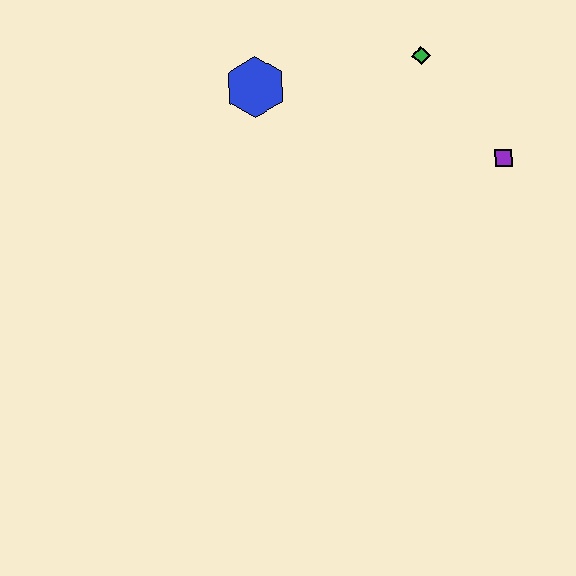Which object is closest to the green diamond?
The purple square is closest to the green diamond.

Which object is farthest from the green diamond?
The blue hexagon is farthest from the green diamond.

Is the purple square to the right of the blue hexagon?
Yes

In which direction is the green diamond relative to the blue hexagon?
The green diamond is to the right of the blue hexagon.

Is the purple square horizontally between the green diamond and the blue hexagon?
No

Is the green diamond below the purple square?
No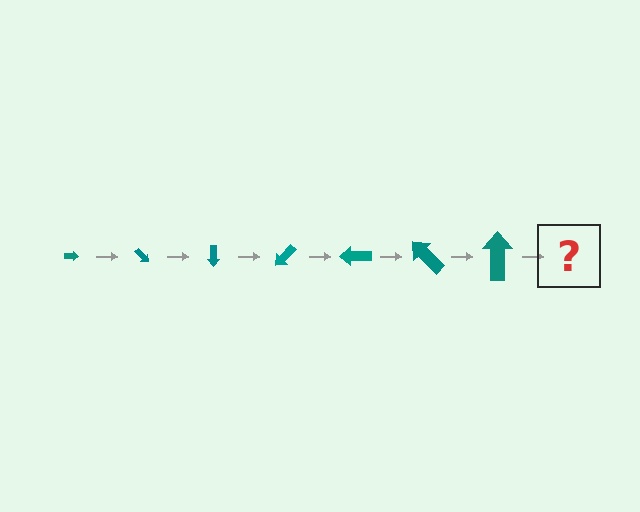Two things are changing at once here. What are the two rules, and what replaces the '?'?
The two rules are that the arrow grows larger each step and it rotates 45 degrees each step. The '?' should be an arrow, larger than the previous one and rotated 315 degrees from the start.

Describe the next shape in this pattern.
It should be an arrow, larger than the previous one and rotated 315 degrees from the start.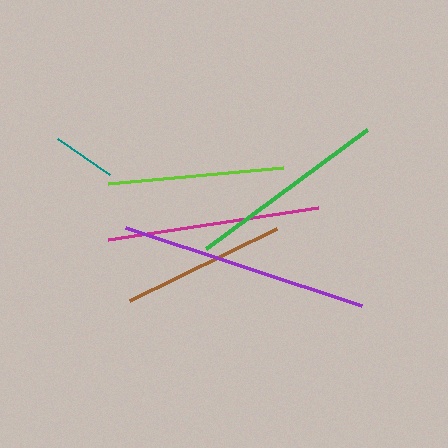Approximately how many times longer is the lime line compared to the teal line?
The lime line is approximately 2.8 times the length of the teal line.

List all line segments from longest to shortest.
From longest to shortest: purple, magenta, green, lime, brown, teal.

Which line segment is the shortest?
The teal line is the shortest at approximately 63 pixels.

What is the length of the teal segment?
The teal segment is approximately 63 pixels long.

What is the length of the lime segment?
The lime segment is approximately 176 pixels long.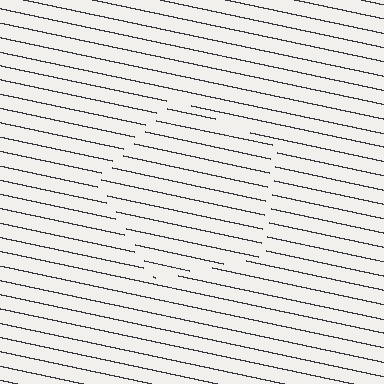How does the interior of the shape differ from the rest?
The interior of the shape contains the same grating, shifted by half a period — the contour is defined by the phase discontinuity where line-ends from the inner and outer gratings abut.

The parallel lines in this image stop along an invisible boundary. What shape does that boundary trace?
An illusory pentagon. The interior of the shape contains the same grating, shifted by half a period — the contour is defined by the phase discontinuity where line-ends from the inner and outer gratings abut.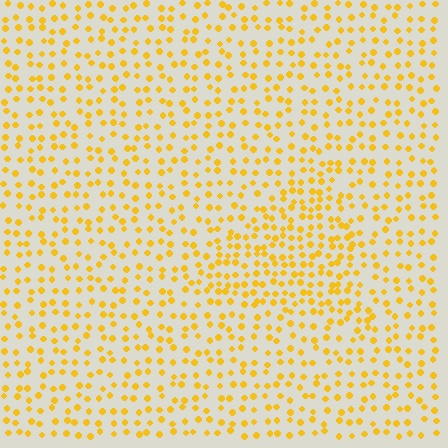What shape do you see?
I see a triangle.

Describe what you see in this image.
The image contains small yellow elements arranged at two different densities. A triangle-shaped region is visible where the elements are more densely packed than the surrounding area.